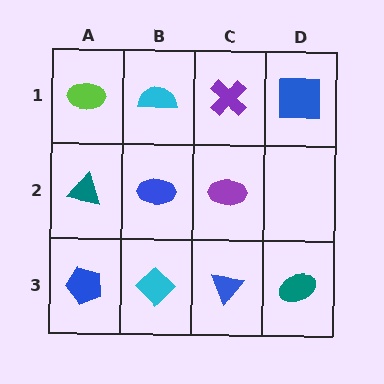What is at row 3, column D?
A teal ellipse.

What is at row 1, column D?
A blue square.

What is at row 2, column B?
A blue ellipse.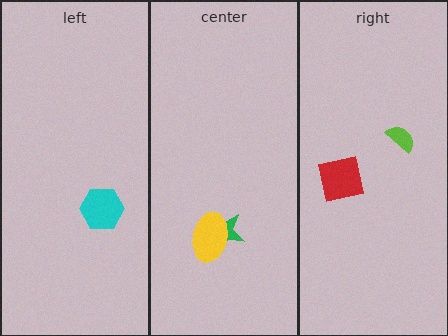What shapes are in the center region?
The green star, the yellow ellipse.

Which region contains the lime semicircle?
The right region.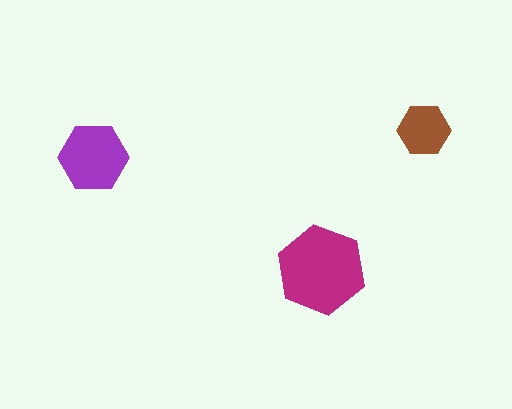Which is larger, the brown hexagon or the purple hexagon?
The purple one.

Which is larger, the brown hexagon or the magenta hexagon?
The magenta one.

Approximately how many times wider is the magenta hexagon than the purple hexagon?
About 1.5 times wider.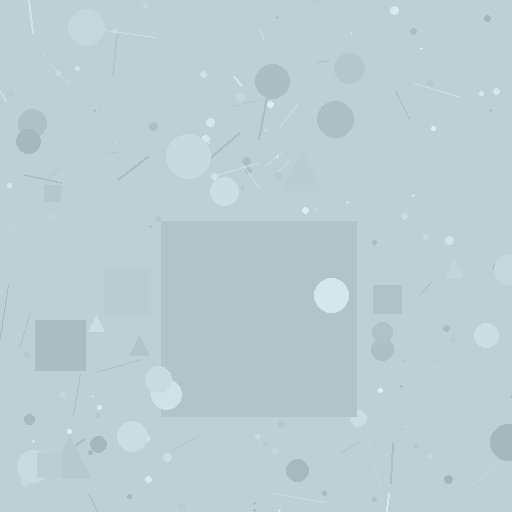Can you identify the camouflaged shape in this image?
The camouflaged shape is a square.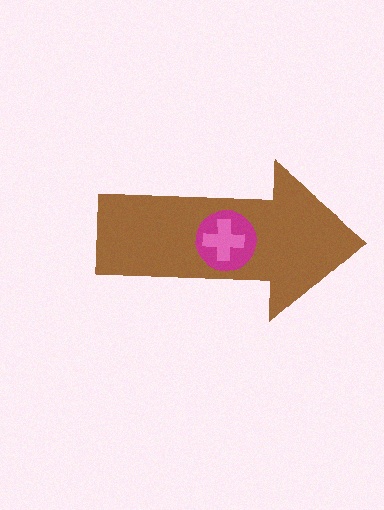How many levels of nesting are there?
3.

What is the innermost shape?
The pink cross.